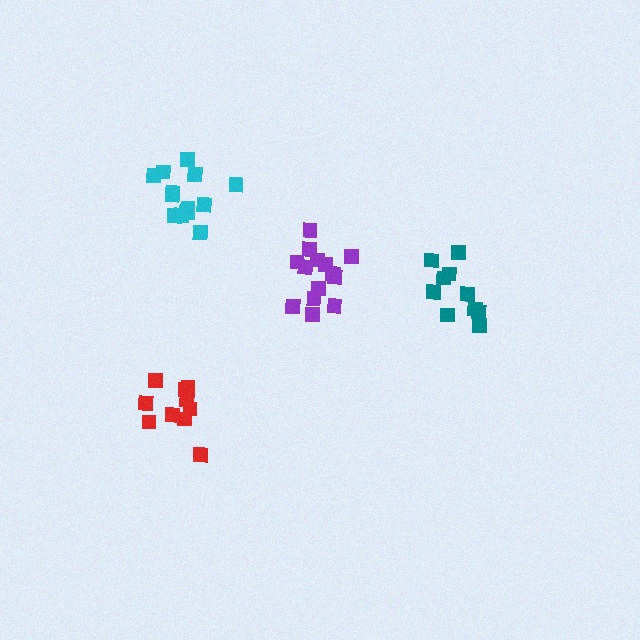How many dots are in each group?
Group 1: 10 dots, Group 2: 14 dots, Group 3: 14 dots, Group 4: 10 dots (48 total).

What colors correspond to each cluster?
The clusters are colored: red, cyan, purple, teal.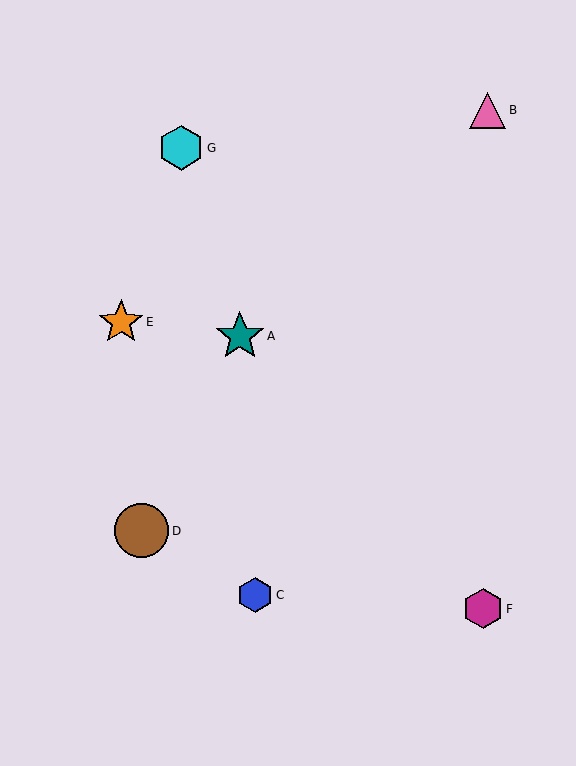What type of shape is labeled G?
Shape G is a cyan hexagon.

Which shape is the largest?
The brown circle (labeled D) is the largest.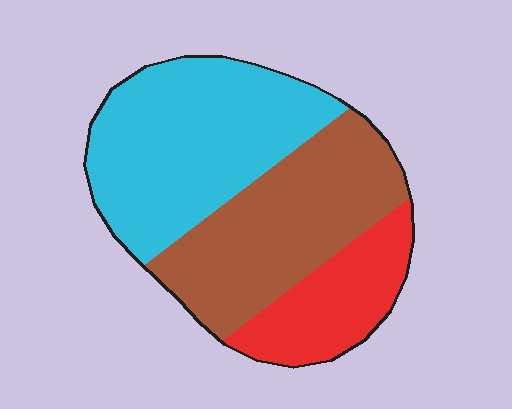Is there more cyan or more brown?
Cyan.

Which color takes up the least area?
Red, at roughly 20%.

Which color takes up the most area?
Cyan, at roughly 45%.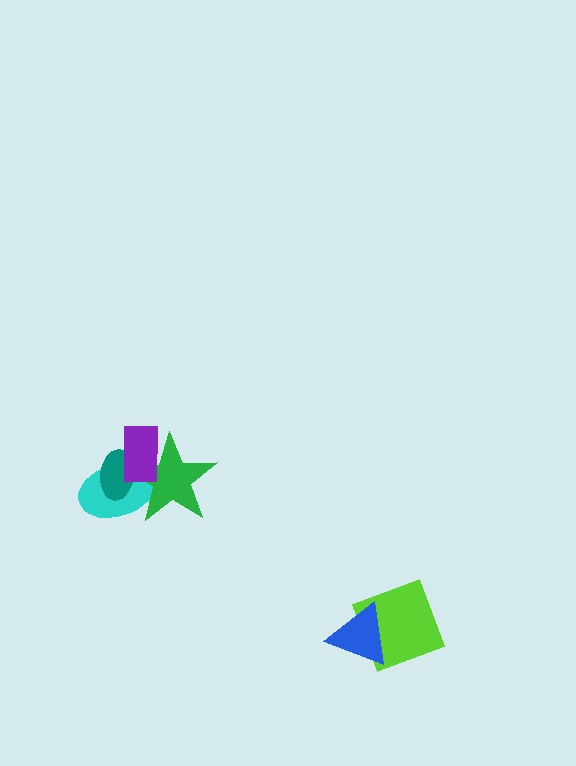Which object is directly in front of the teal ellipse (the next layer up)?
The green star is directly in front of the teal ellipse.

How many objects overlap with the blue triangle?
1 object overlaps with the blue triangle.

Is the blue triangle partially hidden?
No, no other shape covers it.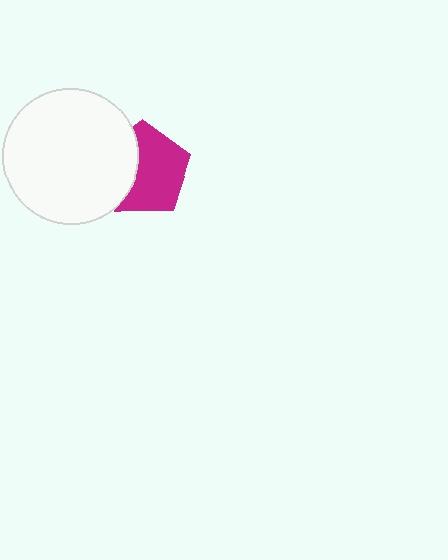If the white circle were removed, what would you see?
You would see the complete magenta pentagon.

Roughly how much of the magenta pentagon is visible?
About half of it is visible (roughly 65%).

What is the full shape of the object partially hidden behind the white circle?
The partially hidden object is a magenta pentagon.